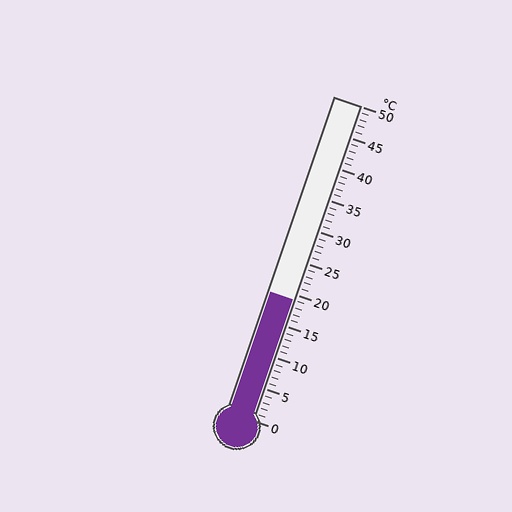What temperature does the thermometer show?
The thermometer shows approximately 19°C.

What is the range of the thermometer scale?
The thermometer scale ranges from 0°C to 50°C.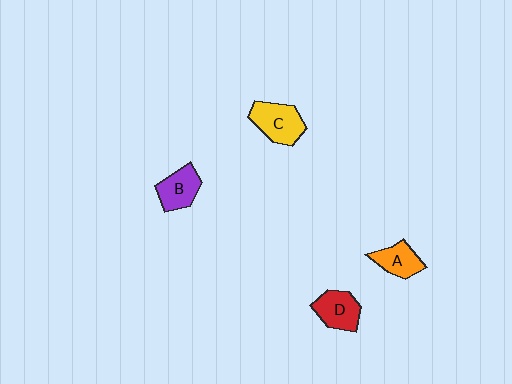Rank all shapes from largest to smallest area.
From largest to smallest: C (yellow), D (red), B (purple), A (orange).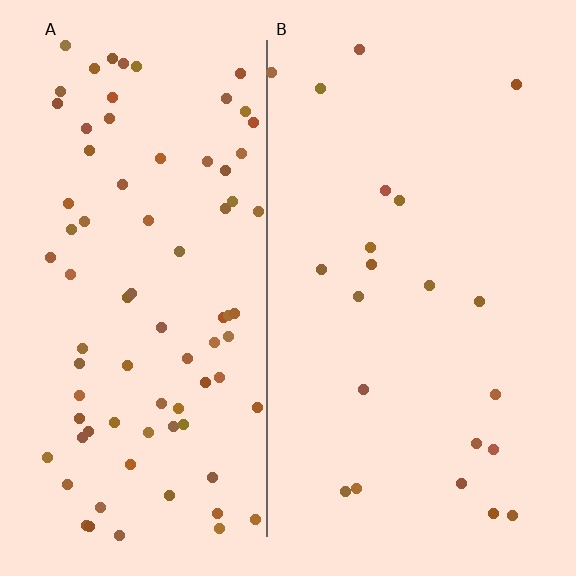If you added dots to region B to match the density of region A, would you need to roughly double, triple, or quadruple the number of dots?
Approximately quadruple.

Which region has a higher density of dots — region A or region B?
A (the left).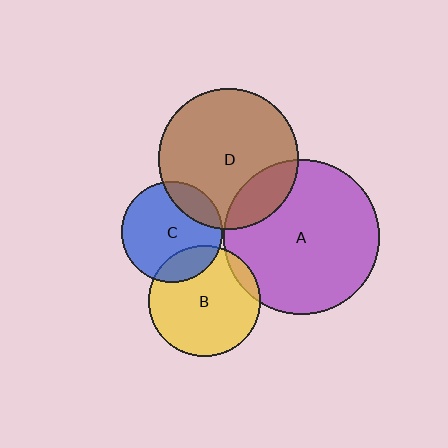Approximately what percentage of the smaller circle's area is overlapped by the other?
Approximately 20%.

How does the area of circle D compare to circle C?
Approximately 1.9 times.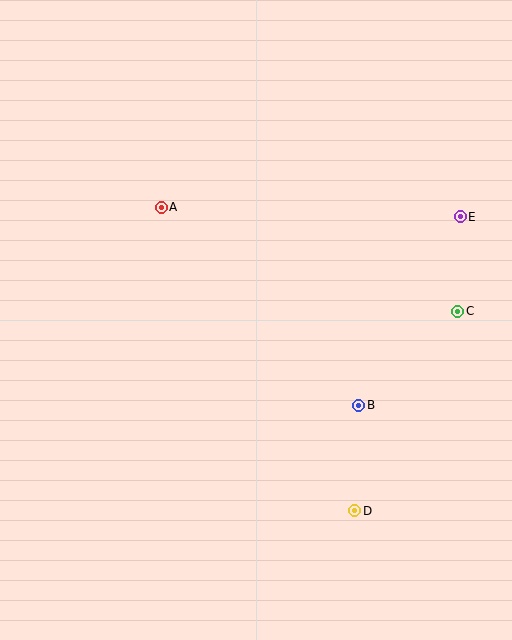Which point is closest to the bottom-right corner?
Point D is closest to the bottom-right corner.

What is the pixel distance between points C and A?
The distance between C and A is 314 pixels.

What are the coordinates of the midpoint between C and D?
The midpoint between C and D is at (406, 411).